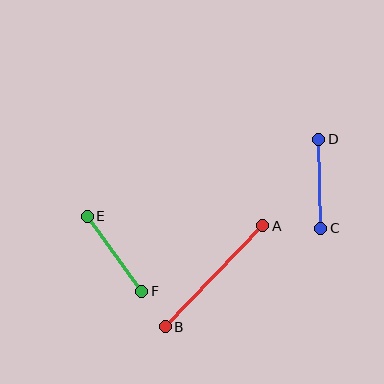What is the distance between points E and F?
The distance is approximately 93 pixels.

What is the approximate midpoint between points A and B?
The midpoint is at approximately (214, 276) pixels.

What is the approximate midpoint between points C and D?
The midpoint is at approximately (320, 184) pixels.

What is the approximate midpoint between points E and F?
The midpoint is at approximately (115, 254) pixels.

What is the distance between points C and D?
The distance is approximately 89 pixels.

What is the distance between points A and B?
The distance is approximately 140 pixels.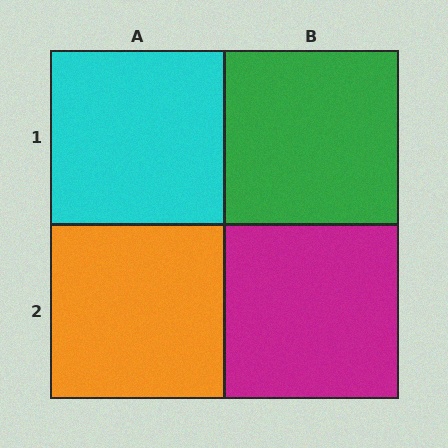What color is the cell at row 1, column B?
Green.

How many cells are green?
1 cell is green.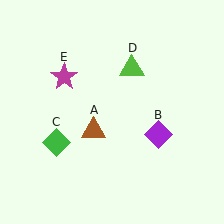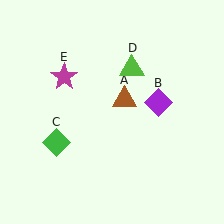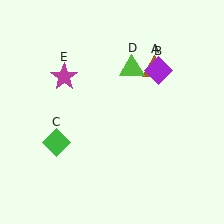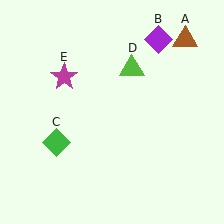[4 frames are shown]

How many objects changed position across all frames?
2 objects changed position: brown triangle (object A), purple diamond (object B).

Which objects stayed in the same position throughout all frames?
Green diamond (object C) and lime triangle (object D) and magenta star (object E) remained stationary.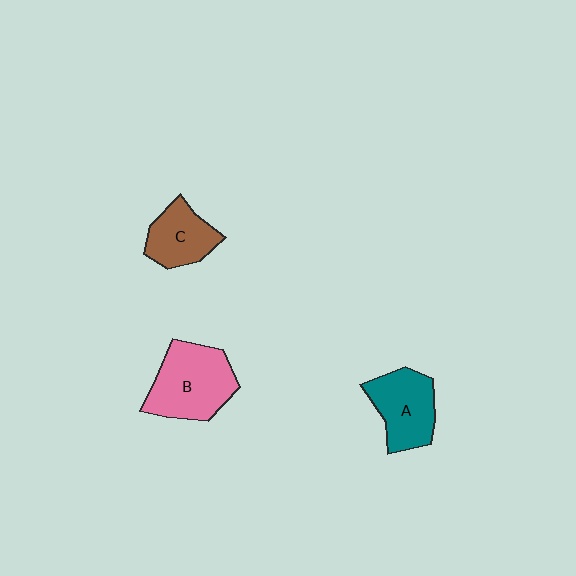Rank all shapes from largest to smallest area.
From largest to smallest: B (pink), A (teal), C (brown).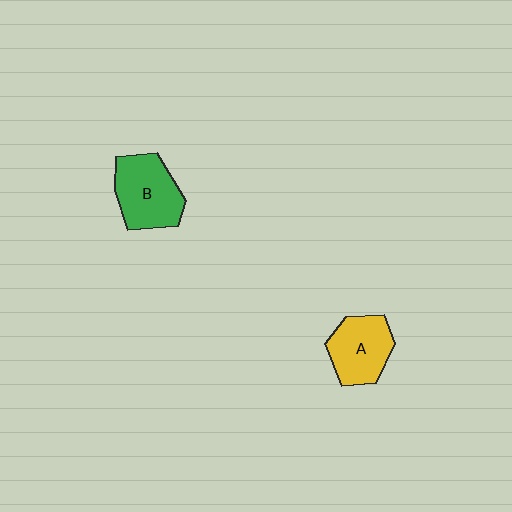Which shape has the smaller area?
Shape A (yellow).